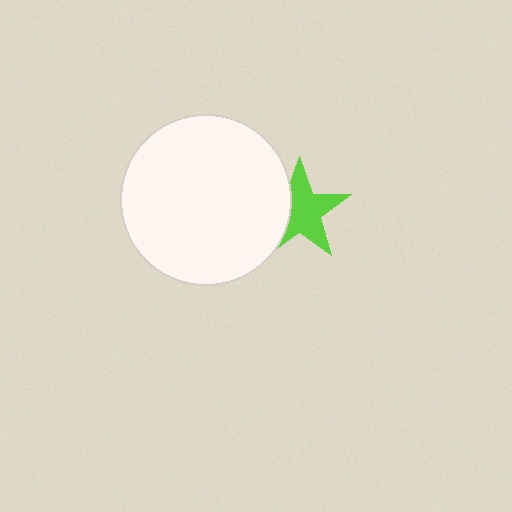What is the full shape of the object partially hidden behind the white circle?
The partially hidden object is a lime star.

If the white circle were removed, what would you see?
You would see the complete lime star.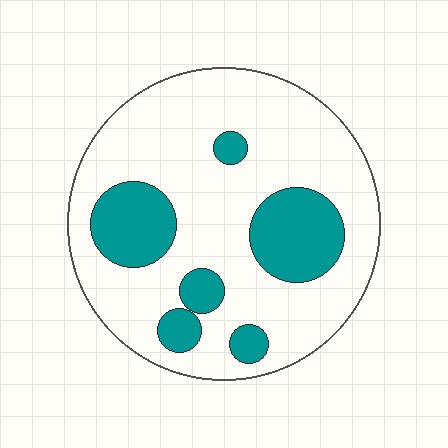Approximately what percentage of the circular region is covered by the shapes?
Approximately 25%.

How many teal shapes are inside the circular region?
6.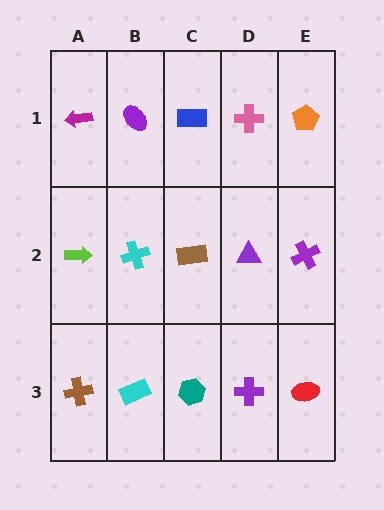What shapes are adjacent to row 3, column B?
A cyan cross (row 2, column B), a brown cross (row 3, column A), a teal hexagon (row 3, column C).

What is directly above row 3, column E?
A purple cross.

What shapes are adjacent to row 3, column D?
A purple triangle (row 2, column D), a teal hexagon (row 3, column C), a red ellipse (row 3, column E).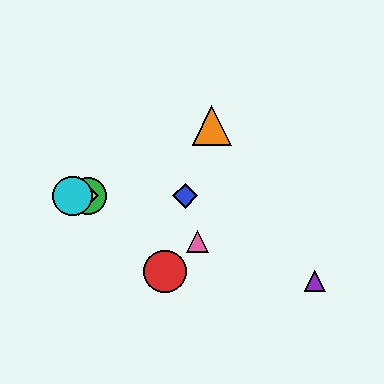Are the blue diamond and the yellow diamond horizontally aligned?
Yes, both are at y≈196.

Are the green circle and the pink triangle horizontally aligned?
No, the green circle is at y≈196 and the pink triangle is at y≈241.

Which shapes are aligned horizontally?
The blue diamond, the green circle, the yellow diamond, the cyan circle are aligned horizontally.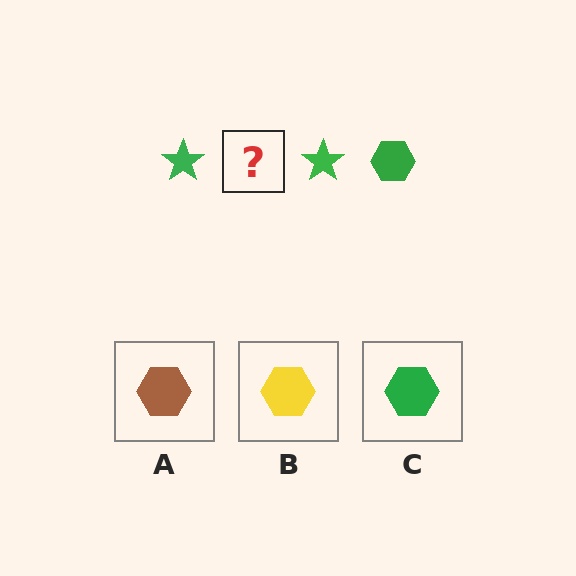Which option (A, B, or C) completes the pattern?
C.